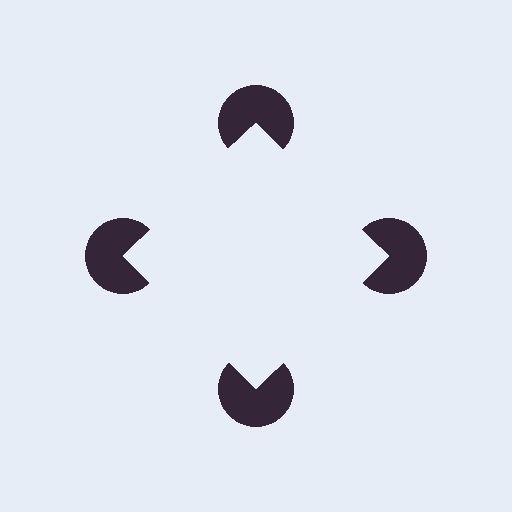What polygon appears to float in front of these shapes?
An illusory square — its edges are inferred from the aligned wedge cuts in the pac-man discs, not physically drawn.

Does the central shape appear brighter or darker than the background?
It typically appears slightly brighter than the background, even though no actual brightness change is drawn.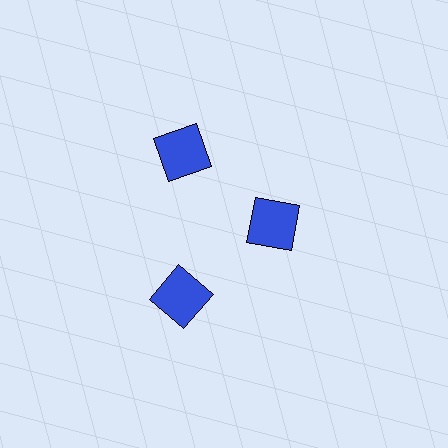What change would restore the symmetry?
The symmetry would be restored by moving it outward, back onto the ring so that all 3 squares sit at equal angles and equal distance from the center.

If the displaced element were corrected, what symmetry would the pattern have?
It would have 3-fold rotational symmetry — the pattern would map onto itself every 120 degrees.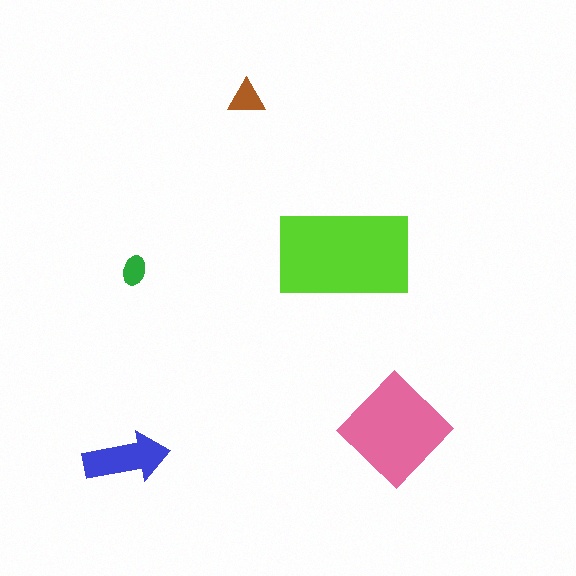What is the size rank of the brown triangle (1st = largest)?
4th.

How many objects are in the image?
There are 5 objects in the image.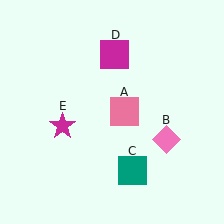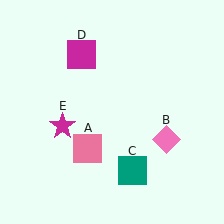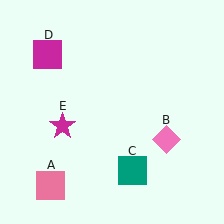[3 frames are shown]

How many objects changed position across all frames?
2 objects changed position: pink square (object A), magenta square (object D).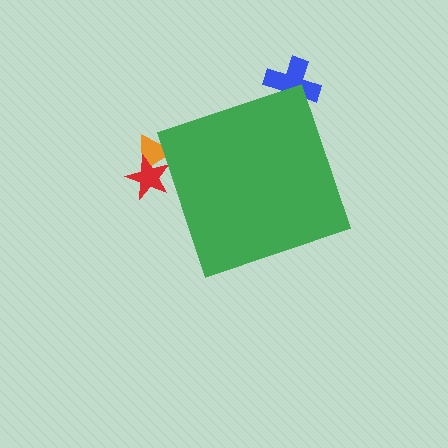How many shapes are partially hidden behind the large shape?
3 shapes are partially hidden.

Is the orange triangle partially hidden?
Yes, the orange triangle is partially hidden behind the green diamond.